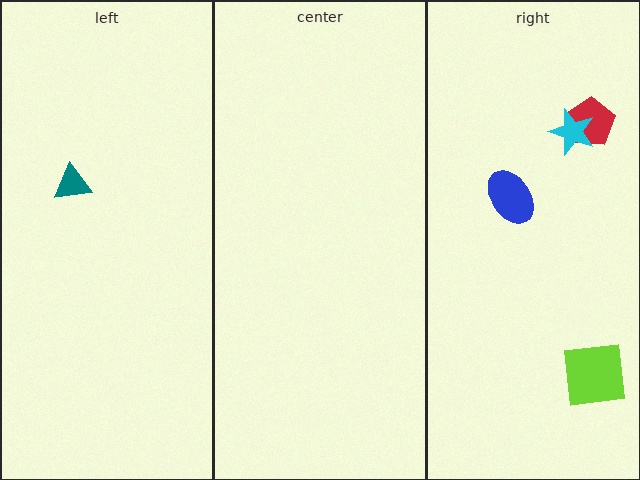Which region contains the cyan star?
The right region.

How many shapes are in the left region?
1.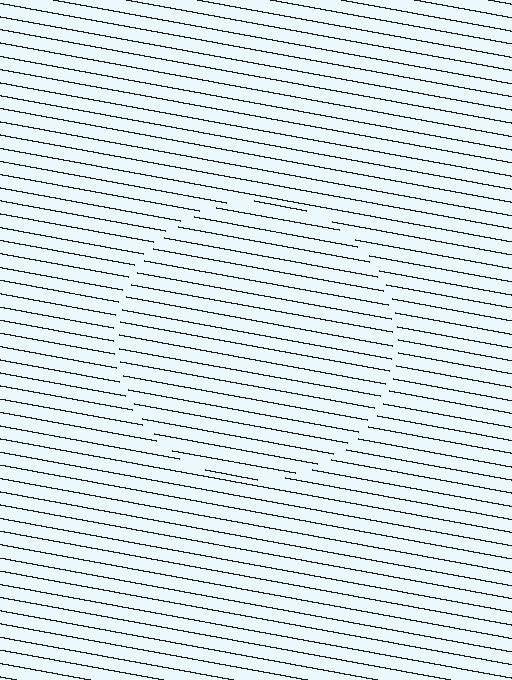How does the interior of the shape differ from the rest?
The interior of the shape contains the same grating, shifted by half a period — the contour is defined by the phase discontinuity where line-ends from the inner and outer gratings abut.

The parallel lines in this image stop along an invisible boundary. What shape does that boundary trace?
An illusory circle. The interior of the shape contains the same grating, shifted by half a period — the contour is defined by the phase discontinuity where line-ends from the inner and outer gratings abut.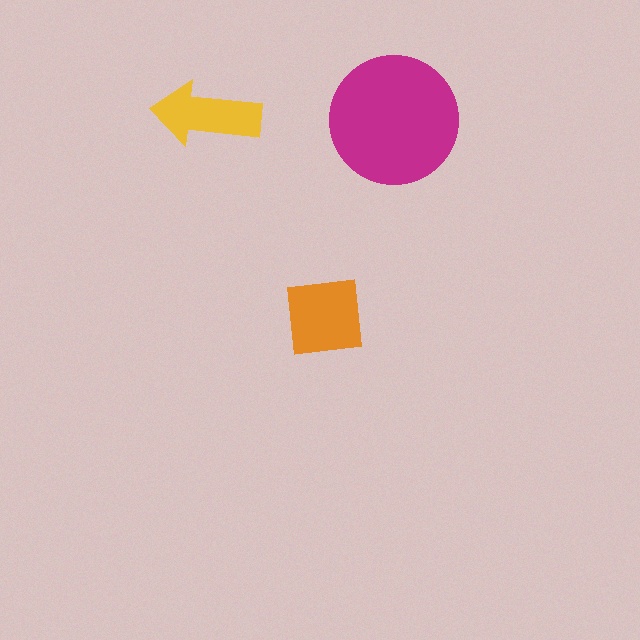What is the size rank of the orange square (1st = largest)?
2nd.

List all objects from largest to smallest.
The magenta circle, the orange square, the yellow arrow.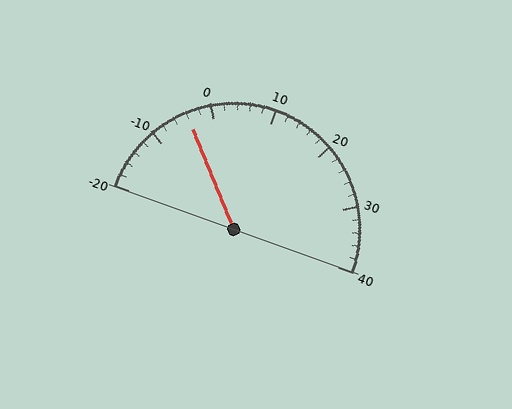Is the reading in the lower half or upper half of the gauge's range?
The reading is in the lower half of the range (-20 to 40).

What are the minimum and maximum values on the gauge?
The gauge ranges from -20 to 40.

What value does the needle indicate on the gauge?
The needle indicates approximately -4.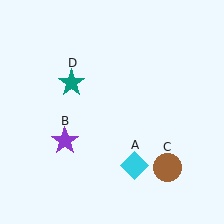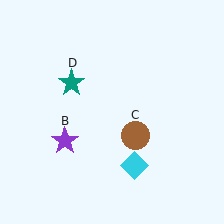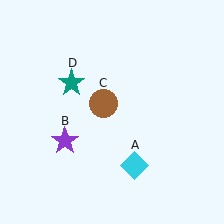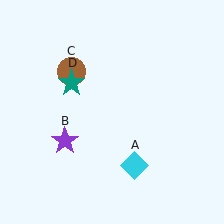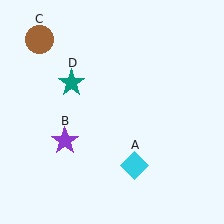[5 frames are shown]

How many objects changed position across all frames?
1 object changed position: brown circle (object C).